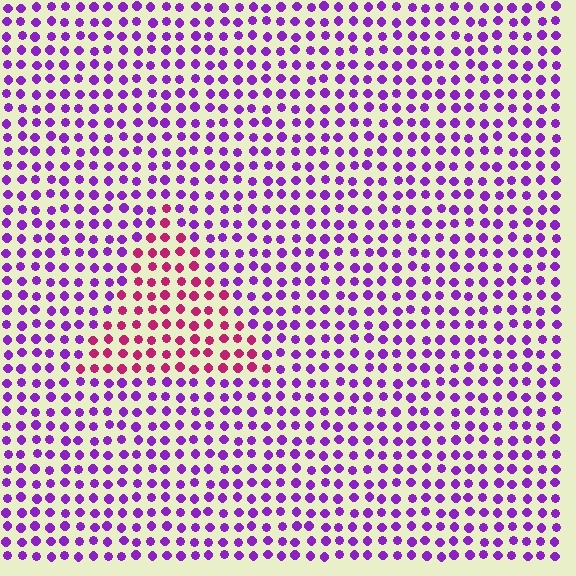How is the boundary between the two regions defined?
The boundary is defined purely by a slight shift in hue (about 49 degrees). Spacing, size, and orientation are identical on both sides.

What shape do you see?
I see a triangle.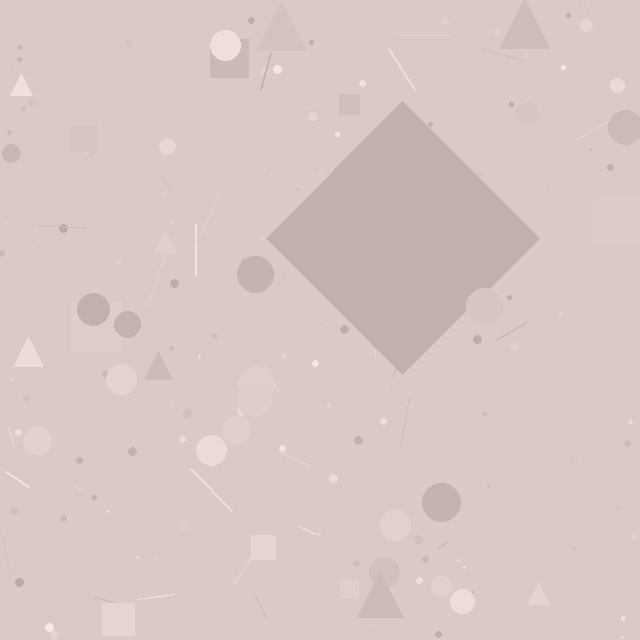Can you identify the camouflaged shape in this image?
The camouflaged shape is a diamond.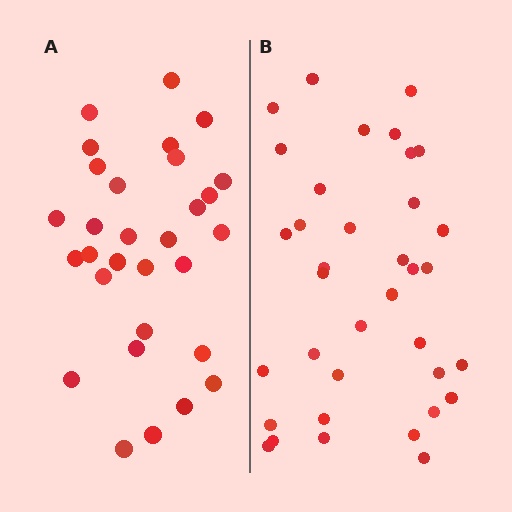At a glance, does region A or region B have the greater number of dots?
Region B (the right region) has more dots.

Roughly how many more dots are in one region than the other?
Region B has about 6 more dots than region A.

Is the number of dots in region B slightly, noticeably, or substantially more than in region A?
Region B has only slightly more — the two regions are fairly close. The ratio is roughly 1.2 to 1.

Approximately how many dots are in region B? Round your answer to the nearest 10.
About 40 dots. (The exact count is 36, which rounds to 40.)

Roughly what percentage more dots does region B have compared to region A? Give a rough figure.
About 20% more.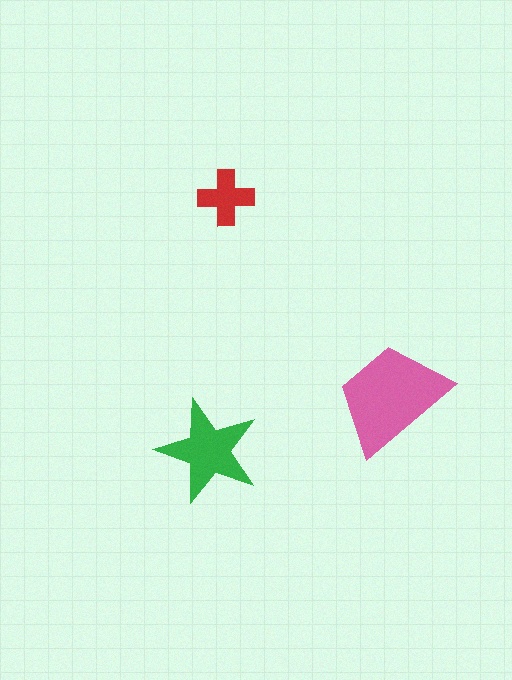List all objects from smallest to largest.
The red cross, the green star, the pink trapezoid.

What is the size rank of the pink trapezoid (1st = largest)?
1st.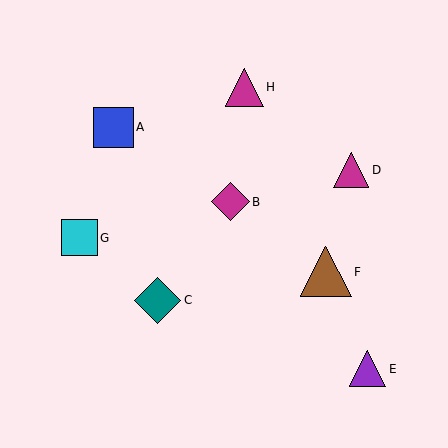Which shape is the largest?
The brown triangle (labeled F) is the largest.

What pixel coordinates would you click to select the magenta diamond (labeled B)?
Click at (230, 202) to select the magenta diamond B.